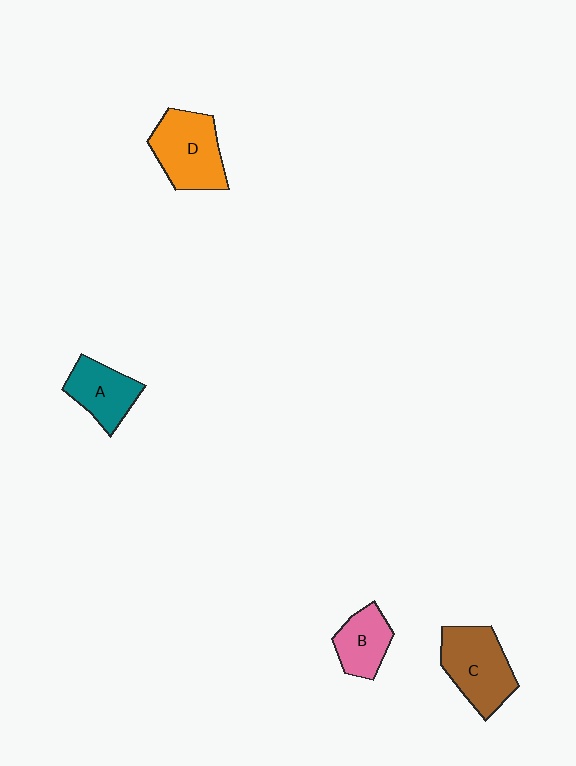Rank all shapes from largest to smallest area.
From largest to smallest: D (orange), C (brown), A (teal), B (pink).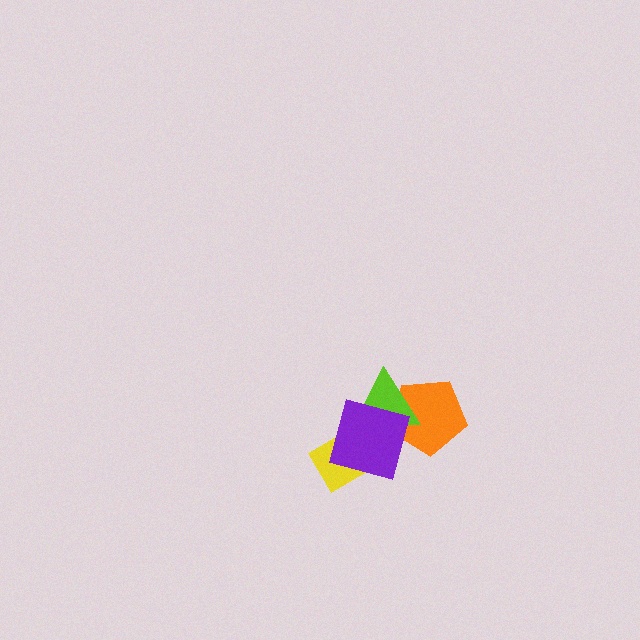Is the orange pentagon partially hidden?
Yes, it is partially covered by another shape.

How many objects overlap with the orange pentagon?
2 objects overlap with the orange pentagon.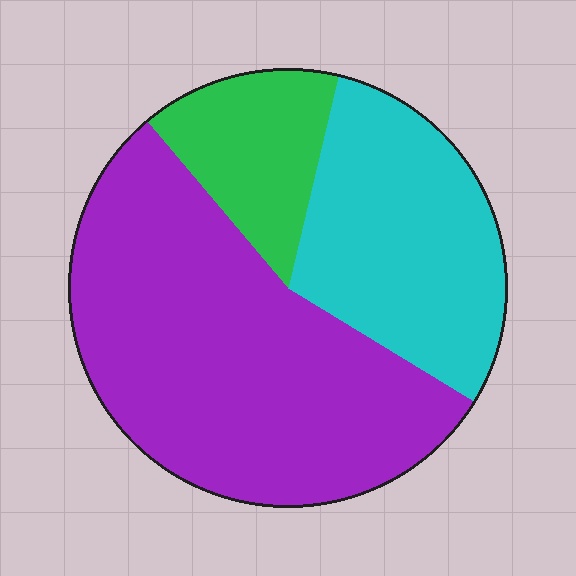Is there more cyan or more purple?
Purple.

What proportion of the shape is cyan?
Cyan covers around 30% of the shape.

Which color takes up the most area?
Purple, at roughly 55%.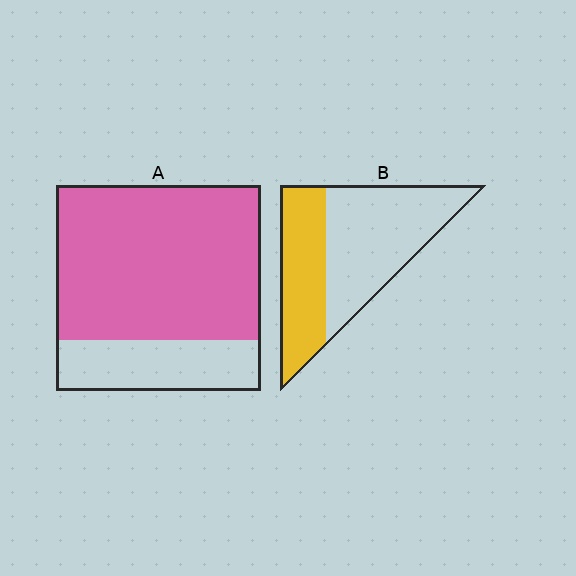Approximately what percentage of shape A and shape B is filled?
A is approximately 75% and B is approximately 40%.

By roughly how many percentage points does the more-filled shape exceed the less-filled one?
By roughly 35 percentage points (A over B).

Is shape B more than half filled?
No.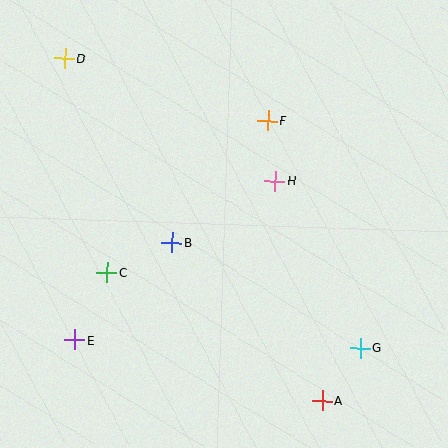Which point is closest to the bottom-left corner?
Point E is closest to the bottom-left corner.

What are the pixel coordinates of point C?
Point C is at (107, 272).